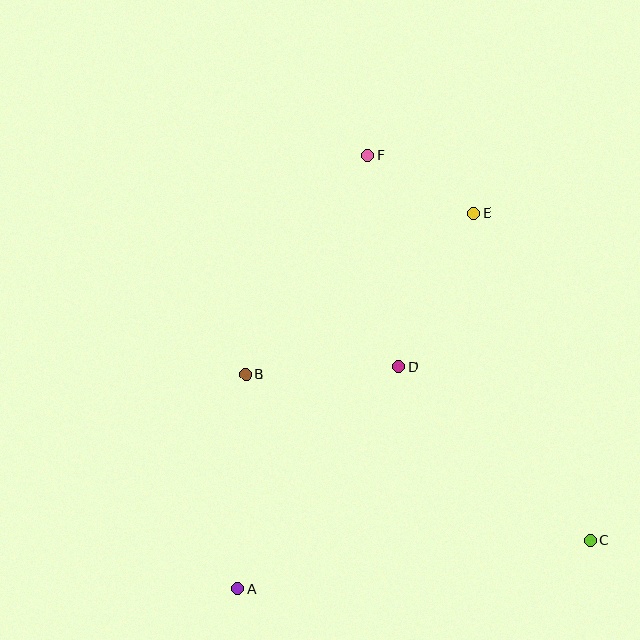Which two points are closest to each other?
Points E and F are closest to each other.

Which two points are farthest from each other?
Points A and F are farthest from each other.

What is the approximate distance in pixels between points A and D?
The distance between A and D is approximately 275 pixels.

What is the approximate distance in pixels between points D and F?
The distance between D and F is approximately 213 pixels.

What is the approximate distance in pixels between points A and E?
The distance between A and E is approximately 444 pixels.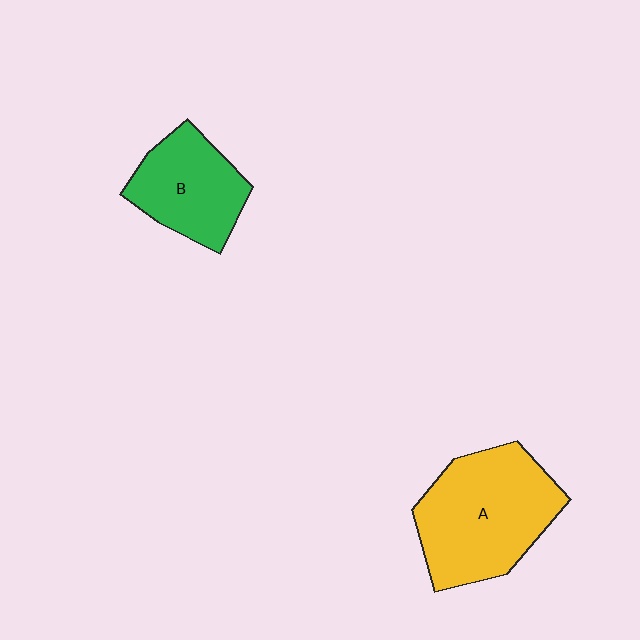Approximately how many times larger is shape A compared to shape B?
Approximately 1.5 times.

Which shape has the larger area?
Shape A (yellow).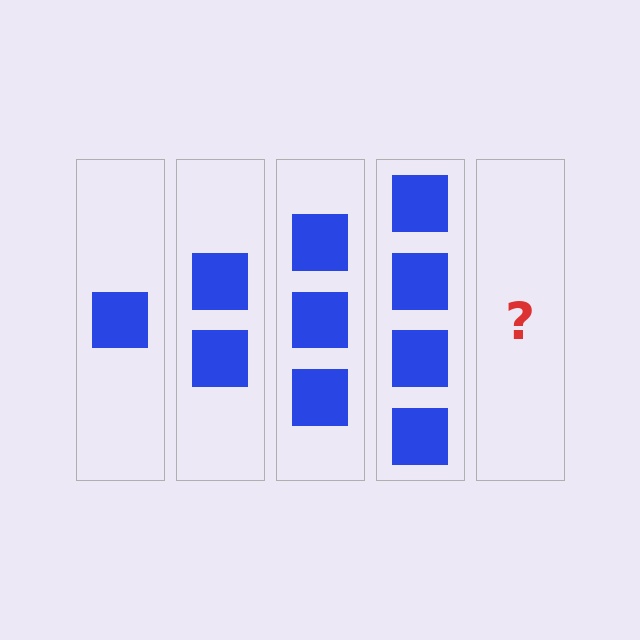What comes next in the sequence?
The next element should be 5 squares.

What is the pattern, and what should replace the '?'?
The pattern is that each step adds one more square. The '?' should be 5 squares.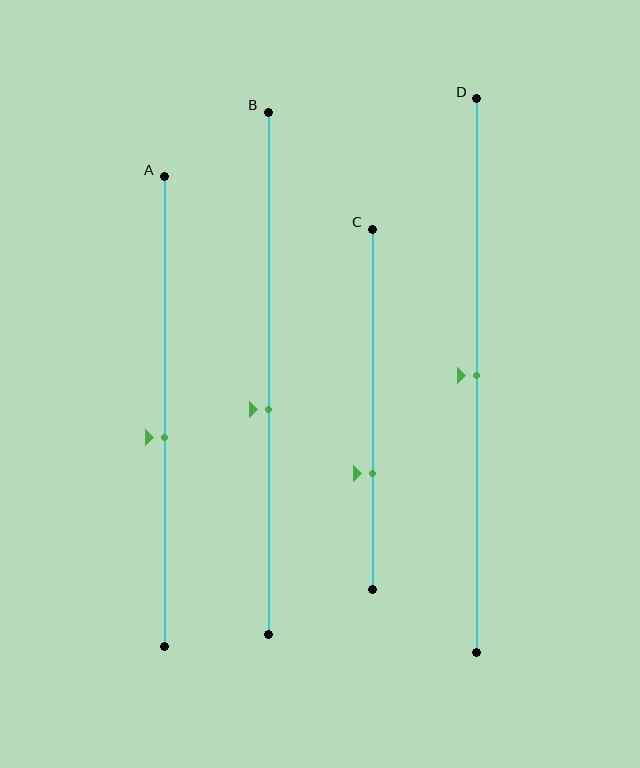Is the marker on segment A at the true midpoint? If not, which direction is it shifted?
No, the marker on segment A is shifted downward by about 5% of the segment length.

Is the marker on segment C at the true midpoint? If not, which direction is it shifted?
No, the marker on segment C is shifted downward by about 18% of the segment length.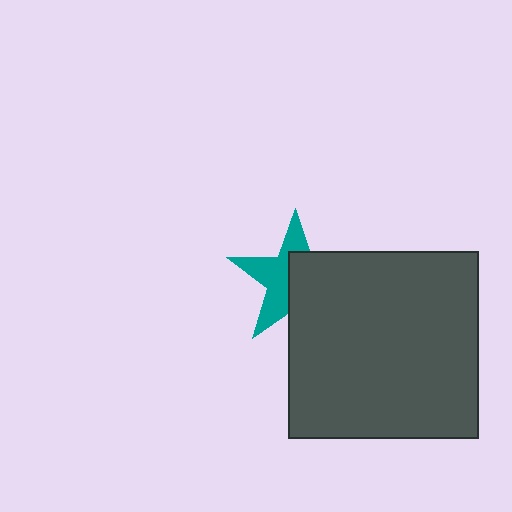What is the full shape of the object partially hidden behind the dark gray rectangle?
The partially hidden object is a teal star.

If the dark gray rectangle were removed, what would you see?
You would see the complete teal star.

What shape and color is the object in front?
The object in front is a dark gray rectangle.